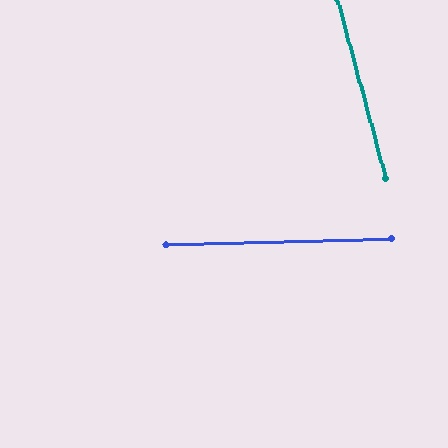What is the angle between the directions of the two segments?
Approximately 77 degrees.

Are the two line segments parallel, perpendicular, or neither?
Neither parallel nor perpendicular — they differ by about 77°.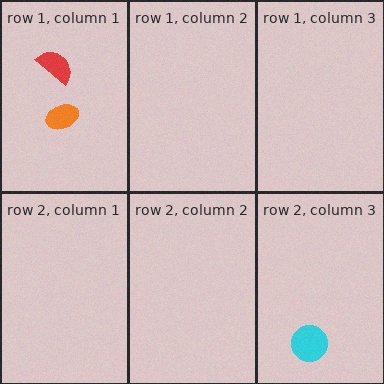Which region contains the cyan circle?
The row 2, column 3 region.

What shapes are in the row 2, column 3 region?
The cyan circle.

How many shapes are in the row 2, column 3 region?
1.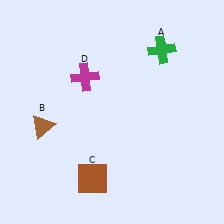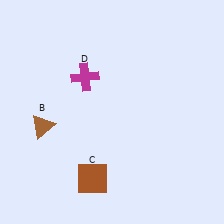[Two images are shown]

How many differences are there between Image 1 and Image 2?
There is 1 difference between the two images.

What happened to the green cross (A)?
The green cross (A) was removed in Image 2. It was in the top-right area of Image 1.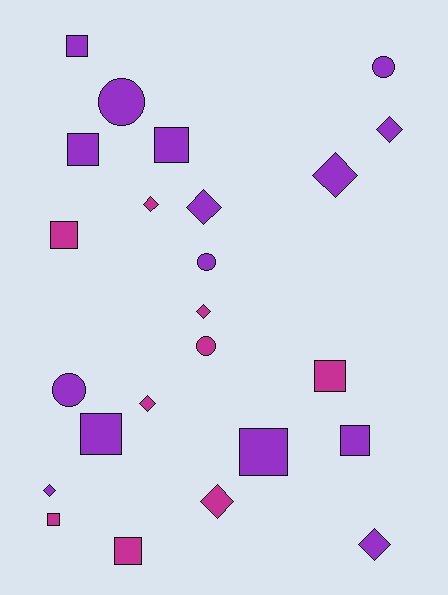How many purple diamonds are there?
There are 5 purple diamonds.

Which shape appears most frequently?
Square, with 10 objects.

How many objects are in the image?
There are 24 objects.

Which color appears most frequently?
Purple, with 15 objects.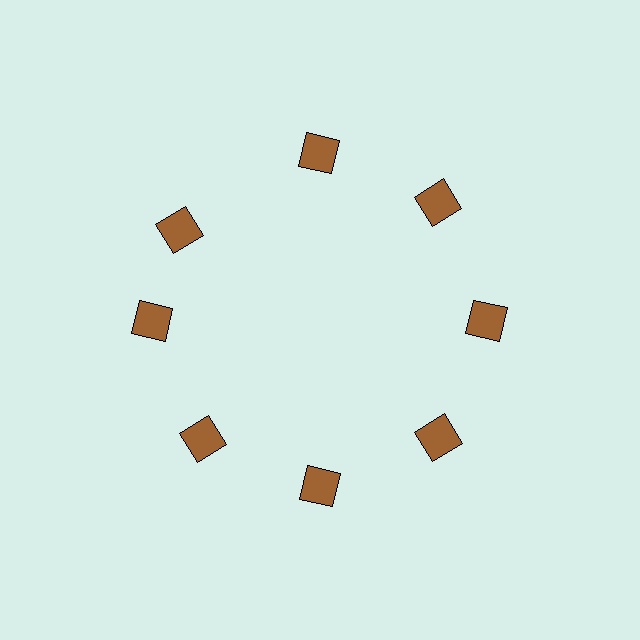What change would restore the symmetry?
The symmetry would be restored by rotating it back into even spacing with its neighbors so that all 8 squares sit at equal angles and equal distance from the center.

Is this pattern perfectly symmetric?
No. The 8 brown squares are arranged in a ring, but one element near the 10 o'clock position is rotated out of alignment along the ring, breaking the 8-fold rotational symmetry.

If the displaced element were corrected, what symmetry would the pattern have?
It would have 8-fold rotational symmetry — the pattern would map onto itself every 45 degrees.